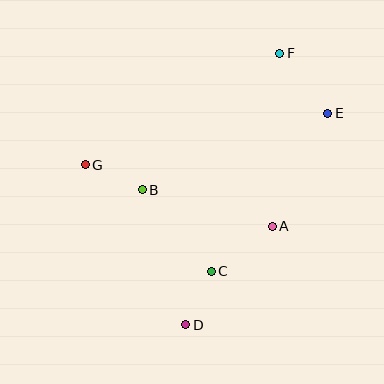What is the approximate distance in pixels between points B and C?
The distance between B and C is approximately 106 pixels.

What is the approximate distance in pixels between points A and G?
The distance between A and G is approximately 197 pixels.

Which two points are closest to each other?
Points C and D are closest to each other.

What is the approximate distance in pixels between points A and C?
The distance between A and C is approximately 76 pixels.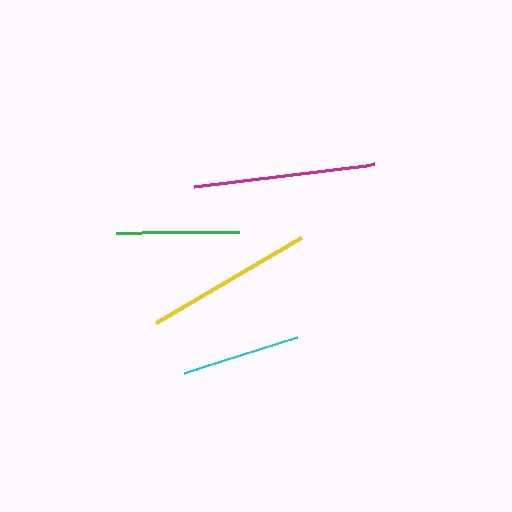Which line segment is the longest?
The magenta line is the longest at approximately 181 pixels.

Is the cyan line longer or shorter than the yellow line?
The yellow line is longer than the cyan line.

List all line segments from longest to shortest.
From longest to shortest: magenta, yellow, green, cyan.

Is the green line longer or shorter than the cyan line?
The green line is longer than the cyan line.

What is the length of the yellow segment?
The yellow segment is approximately 168 pixels long.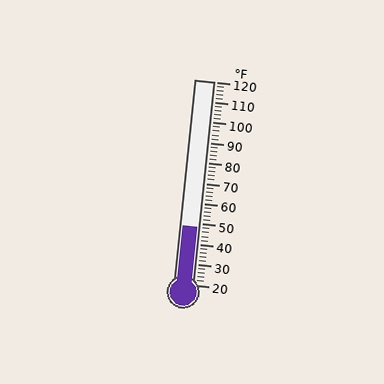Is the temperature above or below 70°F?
The temperature is below 70°F.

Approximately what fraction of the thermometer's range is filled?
The thermometer is filled to approximately 30% of its range.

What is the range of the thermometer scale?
The thermometer scale ranges from 20°F to 120°F.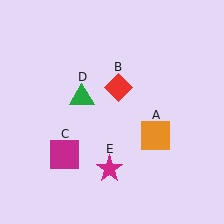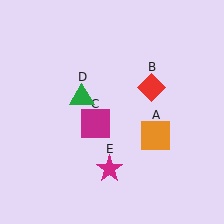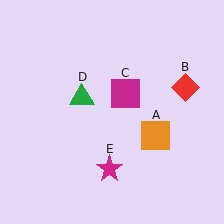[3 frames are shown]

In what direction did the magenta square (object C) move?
The magenta square (object C) moved up and to the right.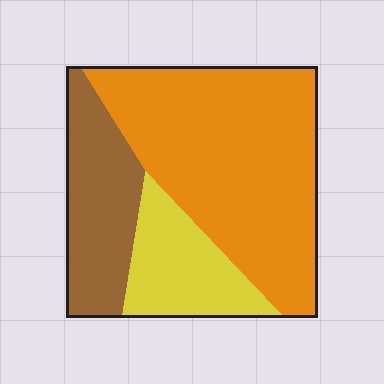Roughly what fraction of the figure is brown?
Brown takes up less than a quarter of the figure.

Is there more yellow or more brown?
Brown.